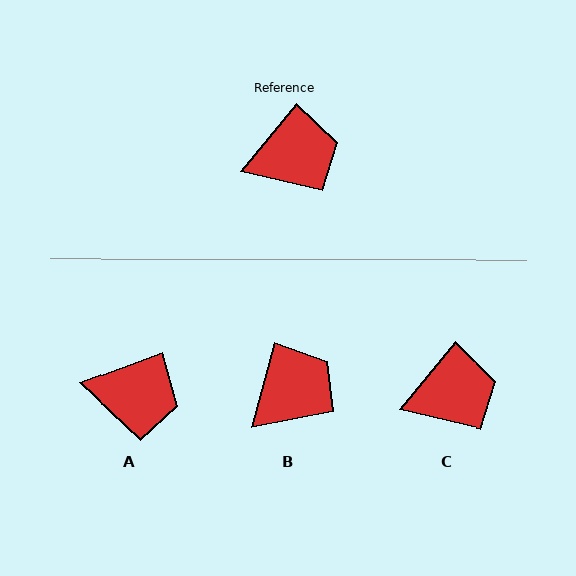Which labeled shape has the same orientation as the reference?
C.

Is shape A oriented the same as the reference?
No, it is off by about 30 degrees.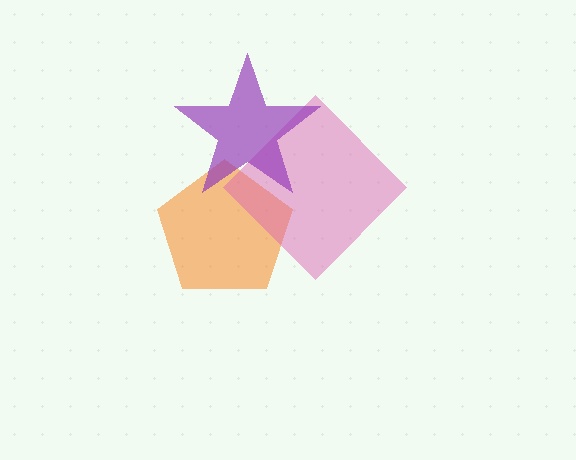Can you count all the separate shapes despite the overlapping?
Yes, there are 3 separate shapes.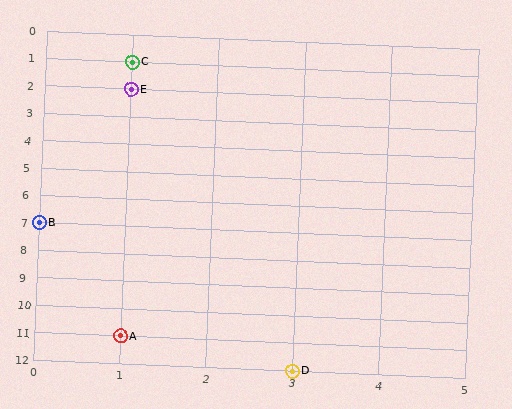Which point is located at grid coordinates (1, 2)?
Point E is at (1, 2).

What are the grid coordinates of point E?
Point E is at grid coordinates (1, 2).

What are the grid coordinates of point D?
Point D is at grid coordinates (3, 12).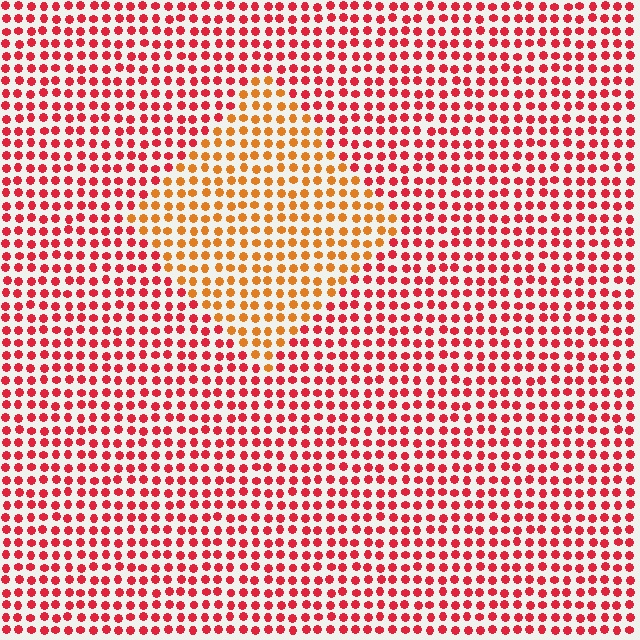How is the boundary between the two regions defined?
The boundary is defined purely by a slight shift in hue (about 37 degrees). Spacing, size, and orientation are identical on both sides.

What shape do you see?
I see a diamond.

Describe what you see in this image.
The image is filled with small red elements in a uniform arrangement. A diamond-shaped region is visible where the elements are tinted to a slightly different hue, forming a subtle color boundary.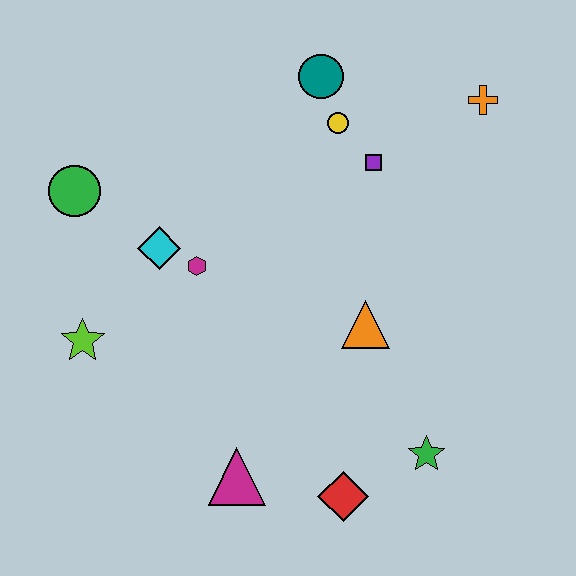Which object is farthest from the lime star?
The orange cross is farthest from the lime star.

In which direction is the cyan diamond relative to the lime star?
The cyan diamond is above the lime star.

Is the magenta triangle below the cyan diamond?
Yes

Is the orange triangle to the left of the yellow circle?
No